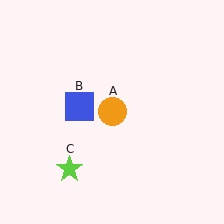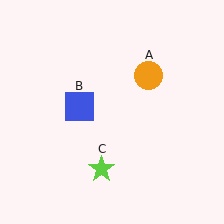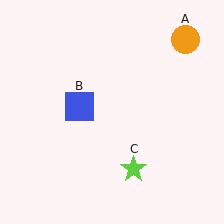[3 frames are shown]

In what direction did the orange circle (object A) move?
The orange circle (object A) moved up and to the right.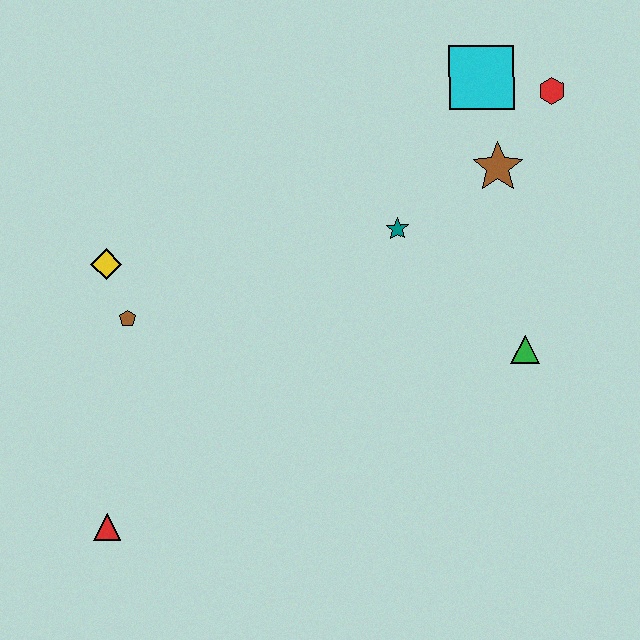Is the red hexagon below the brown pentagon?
No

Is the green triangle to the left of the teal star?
No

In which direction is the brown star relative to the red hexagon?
The brown star is below the red hexagon.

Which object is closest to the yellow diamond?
The brown pentagon is closest to the yellow diamond.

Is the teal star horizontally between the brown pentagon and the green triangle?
Yes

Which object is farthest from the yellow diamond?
The red hexagon is farthest from the yellow diamond.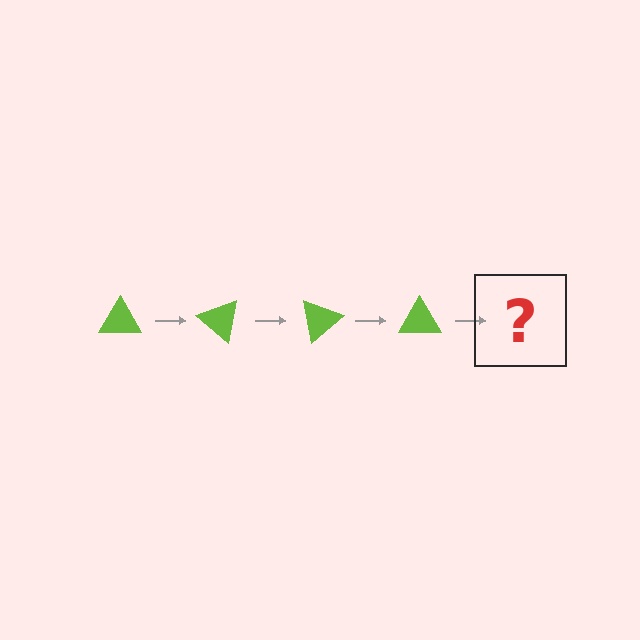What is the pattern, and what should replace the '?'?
The pattern is that the triangle rotates 40 degrees each step. The '?' should be a lime triangle rotated 160 degrees.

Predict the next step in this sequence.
The next step is a lime triangle rotated 160 degrees.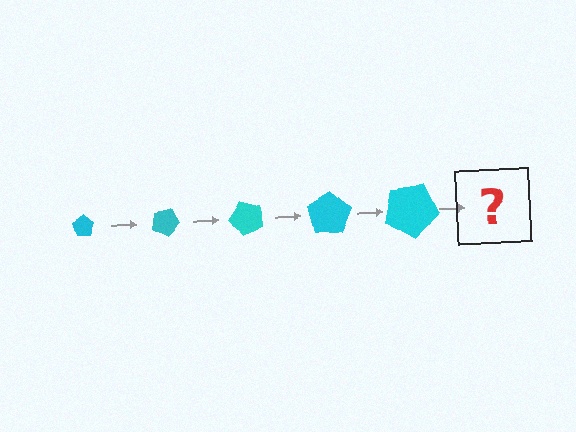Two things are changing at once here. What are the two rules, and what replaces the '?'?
The two rules are that the pentagon grows larger each step and it rotates 25 degrees each step. The '?' should be a pentagon, larger than the previous one and rotated 125 degrees from the start.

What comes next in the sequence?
The next element should be a pentagon, larger than the previous one and rotated 125 degrees from the start.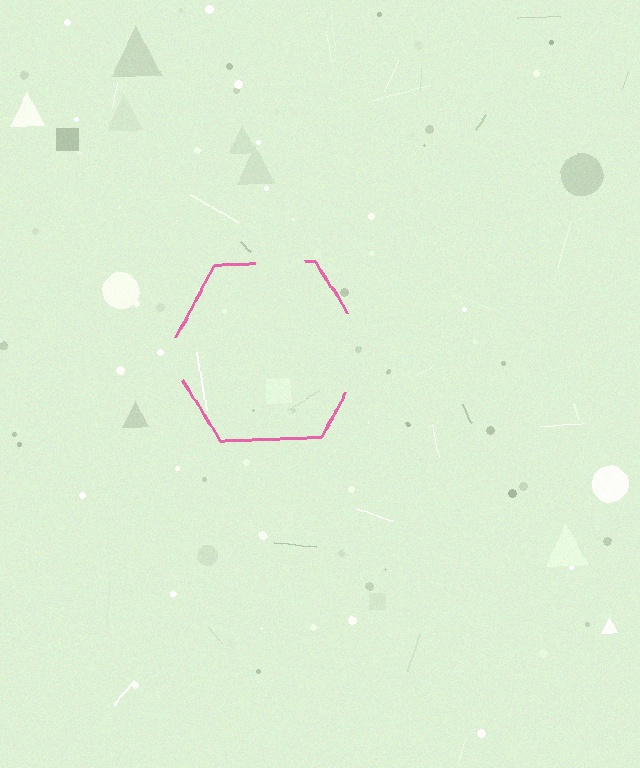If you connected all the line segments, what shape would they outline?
They would outline a hexagon.